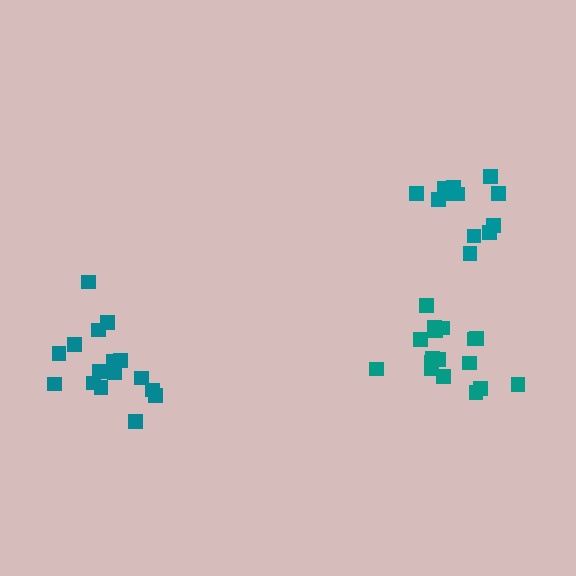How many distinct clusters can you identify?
There are 3 distinct clusters.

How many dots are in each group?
Group 1: 12 dots, Group 2: 17 dots, Group 3: 16 dots (45 total).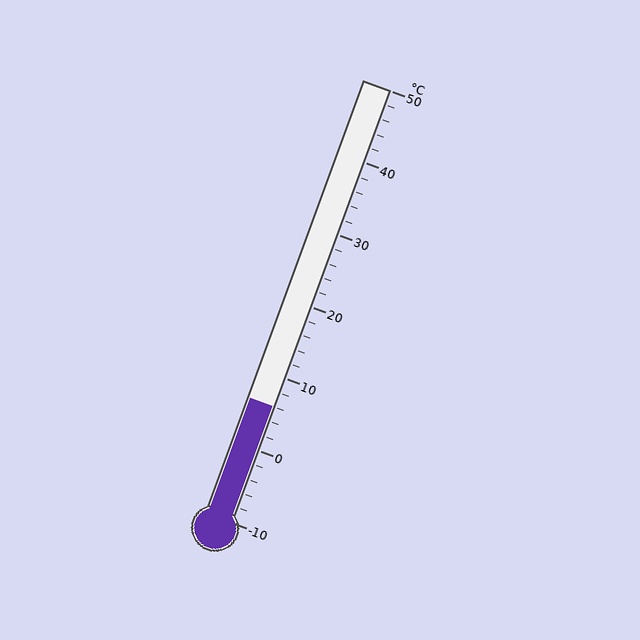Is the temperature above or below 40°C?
The temperature is below 40°C.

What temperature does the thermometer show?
The thermometer shows approximately 6°C.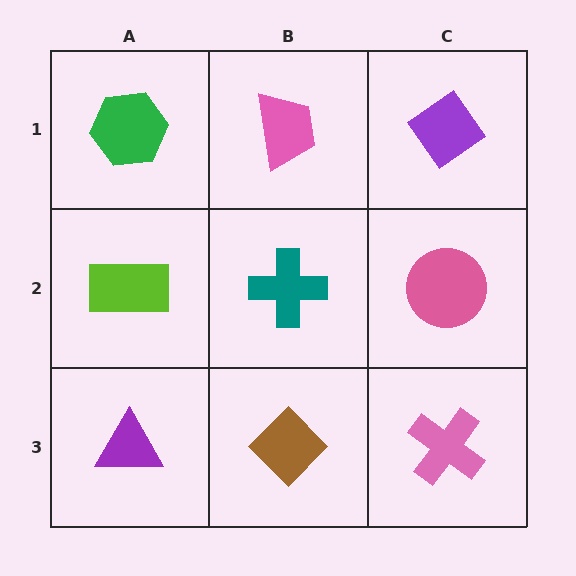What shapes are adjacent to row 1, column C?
A pink circle (row 2, column C), a pink trapezoid (row 1, column B).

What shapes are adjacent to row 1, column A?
A lime rectangle (row 2, column A), a pink trapezoid (row 1, column B).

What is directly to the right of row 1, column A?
A pink trapezoid.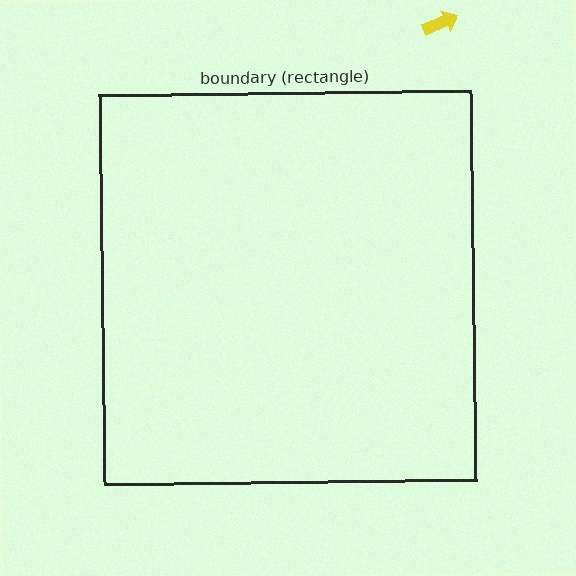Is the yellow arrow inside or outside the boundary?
Outside.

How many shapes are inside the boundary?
0 inside, 1 outside.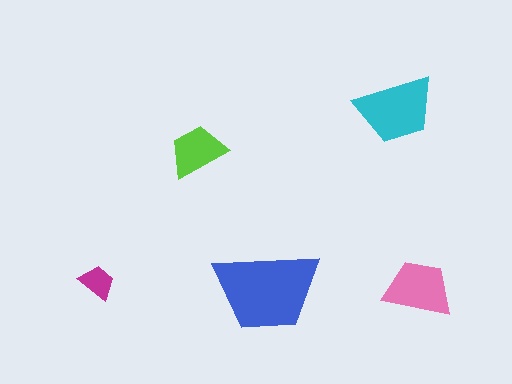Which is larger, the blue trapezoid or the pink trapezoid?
The blue one.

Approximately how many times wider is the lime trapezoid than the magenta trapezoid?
About 1.5 times wider.